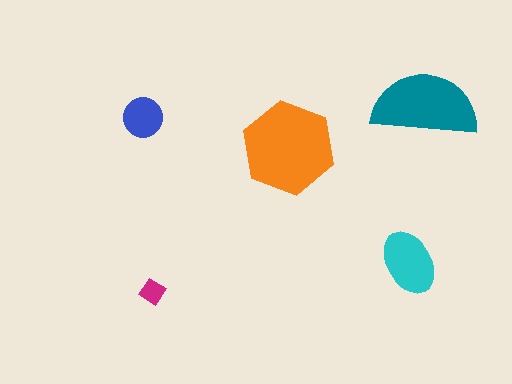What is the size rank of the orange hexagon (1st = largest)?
1st.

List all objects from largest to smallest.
The orange hexagon, the teal semicircle, the cyan ellipse, the blue circle, the magenta diamond.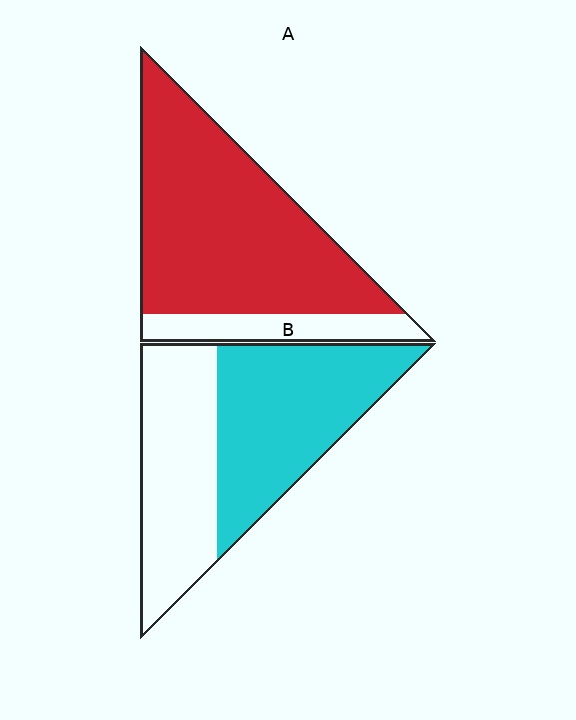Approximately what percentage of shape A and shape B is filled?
A is approximately 80% and B is approximately 55%.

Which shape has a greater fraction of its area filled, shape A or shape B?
Shape A.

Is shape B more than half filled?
Yes.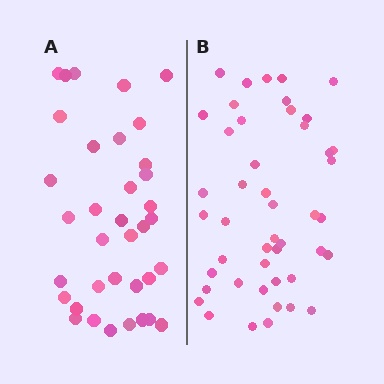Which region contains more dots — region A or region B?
Region B (the right region) has more dots.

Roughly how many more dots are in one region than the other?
Region B has roughly 10 or so more dots than region A.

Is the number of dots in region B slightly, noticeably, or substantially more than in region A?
Region B has noticeably more, but not dramatically so. The ratio is roughly 1.3 to 1.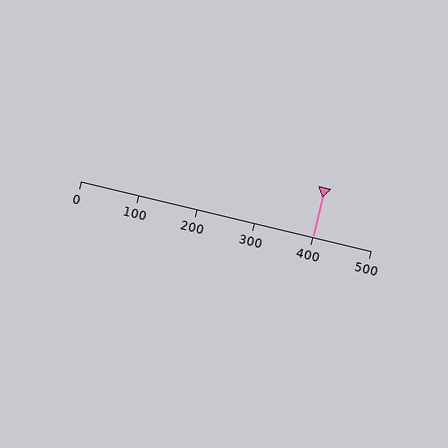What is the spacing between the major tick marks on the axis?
The major ticks are spaced 100 apart.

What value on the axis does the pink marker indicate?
The marker indicates approximately 400.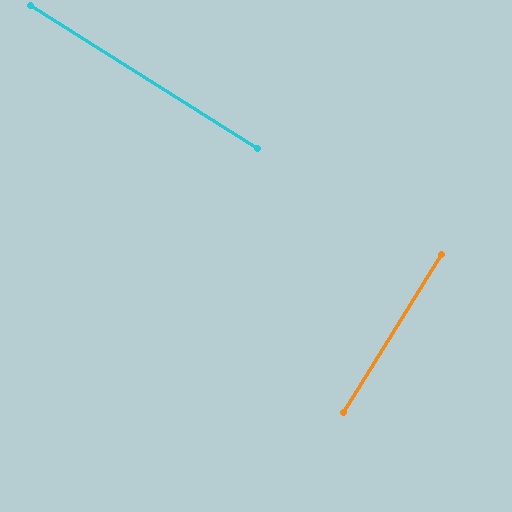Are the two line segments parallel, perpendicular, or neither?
Perpendicular — they meet at approximately 90°.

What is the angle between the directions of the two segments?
Approximately 90 degrees.